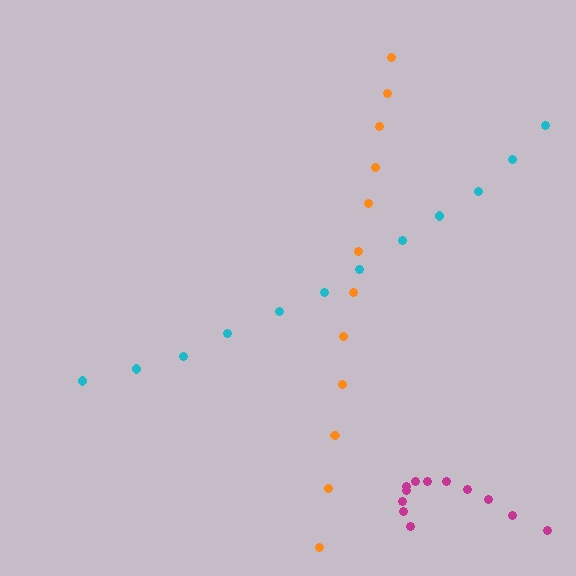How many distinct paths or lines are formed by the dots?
There are 3 distinct paths.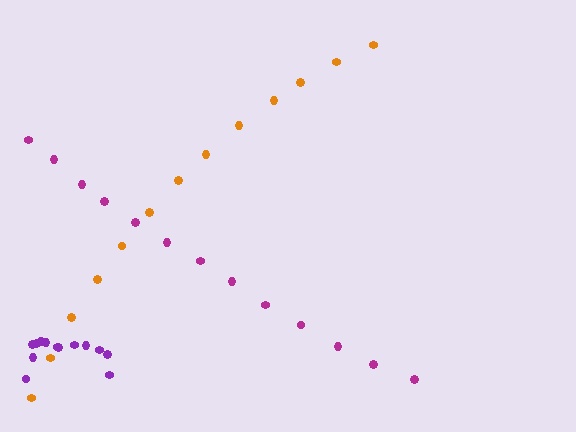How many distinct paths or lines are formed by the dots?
There are 3 distinct paths.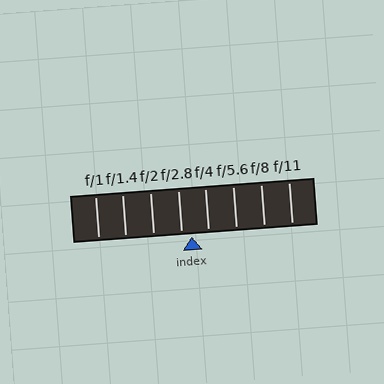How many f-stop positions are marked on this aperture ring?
There are 8 f-stop positions marked.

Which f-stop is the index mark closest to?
The index mark is closest to f/2.8.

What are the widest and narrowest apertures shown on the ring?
The widest aperture shown is f/1 and the narrowest is f/11.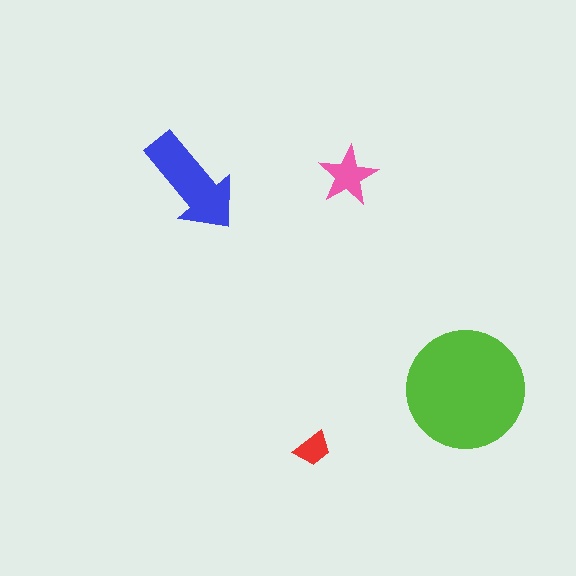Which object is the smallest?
The red trapezoid.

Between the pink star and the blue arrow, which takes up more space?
The blue arrow.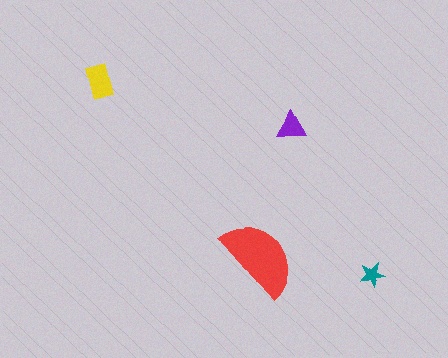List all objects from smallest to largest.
The teal star, the purple triangle, the yellow rectangle, the red semicircle.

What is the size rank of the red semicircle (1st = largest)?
1st.